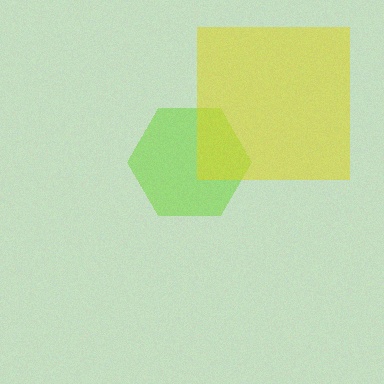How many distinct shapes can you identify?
There are 2 distinct shapes: a lime hexagon, a yellow square.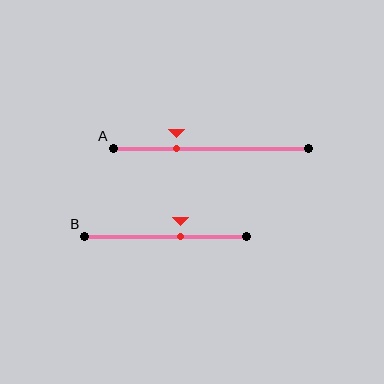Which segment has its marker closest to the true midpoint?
Segment B has its marker closest to the true midpoint.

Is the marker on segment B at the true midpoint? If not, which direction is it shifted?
No, the marker on segment B is shifted to the right by about 9% of the segment length.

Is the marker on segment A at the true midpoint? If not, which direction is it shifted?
No, the marker on segment A is shifted to the left by about 18% of the segment length.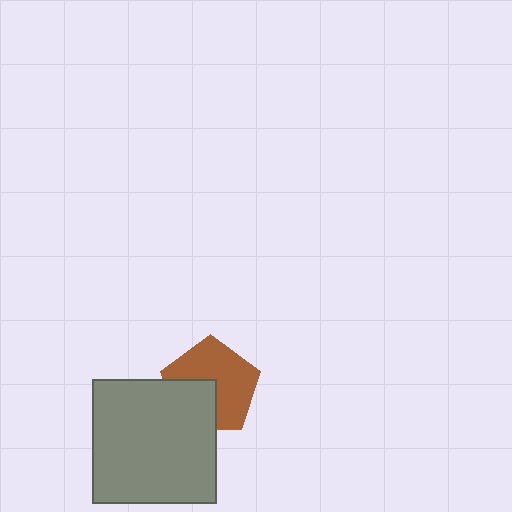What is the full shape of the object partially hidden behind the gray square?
The partially hidden object is a brown pentagon.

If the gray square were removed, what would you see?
You would see the complete brown pentagon.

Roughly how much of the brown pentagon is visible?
About half of it is visible (roughly 65%).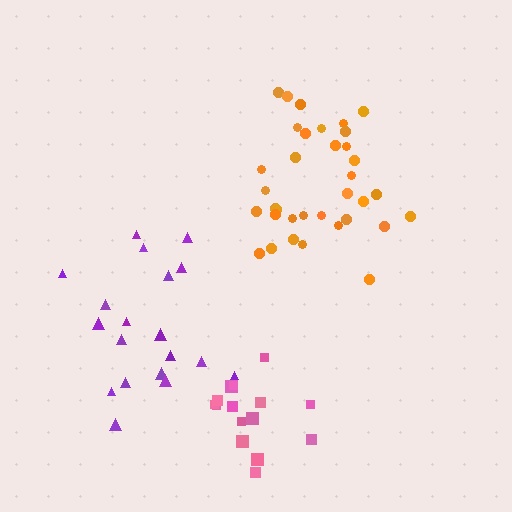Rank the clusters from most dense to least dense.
orange, purple, pink.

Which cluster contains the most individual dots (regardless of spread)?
Orange (35).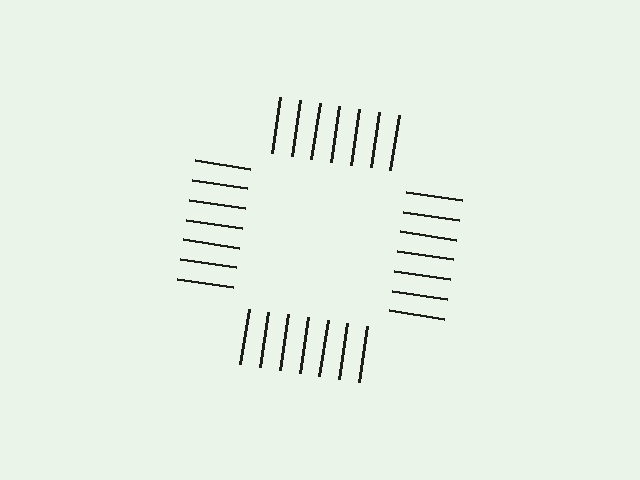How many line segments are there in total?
28 — 7 along each of the 4 edges.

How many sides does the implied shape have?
4 sides — the line-ends trace a square.